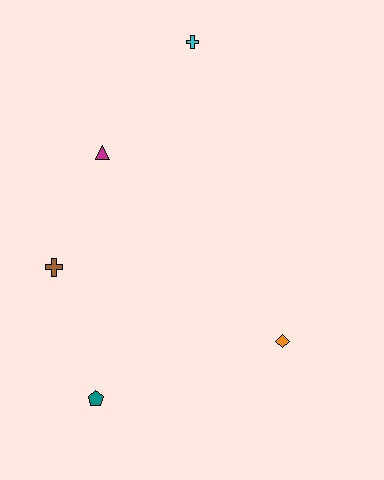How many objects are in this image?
There are 5 objects.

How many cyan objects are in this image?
There is 1 cyan object.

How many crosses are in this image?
There are 2 crosses.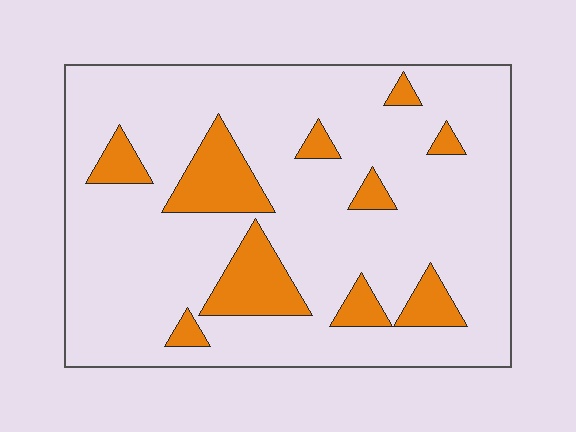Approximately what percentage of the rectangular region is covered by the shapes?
Approximately 15%.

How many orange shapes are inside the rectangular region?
10.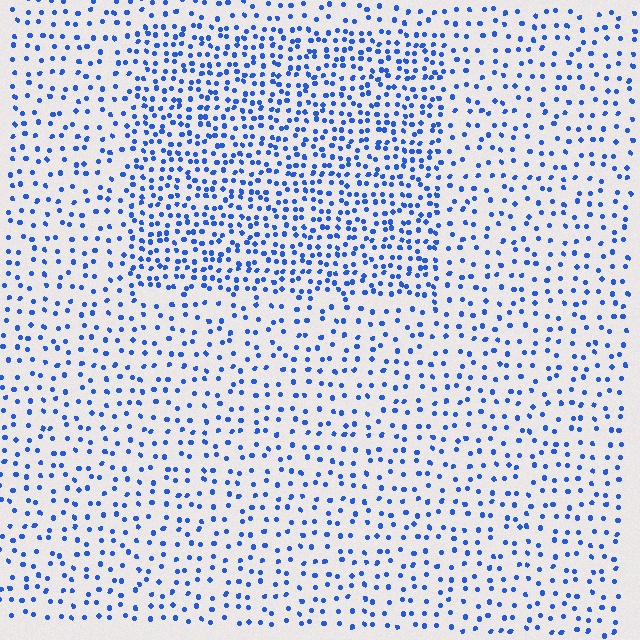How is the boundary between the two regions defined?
The boundary is defined by a change in element density (approximately 2.0x ratio). All elements are the same color, size, and shape.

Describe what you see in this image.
The image contains small blue elements arranged at two different densities. A rectangle-shaped region is visible where the elements are more densely packed than the surrounding area.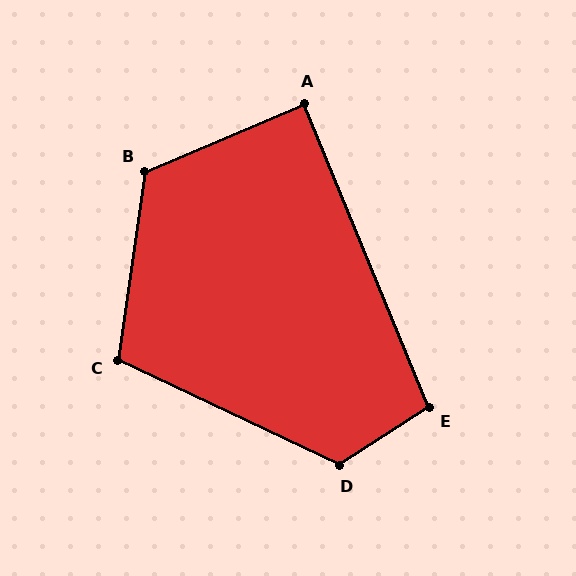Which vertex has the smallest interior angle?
A, at approximately 89 degrees.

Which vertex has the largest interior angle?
D, at approximately 122 degrees.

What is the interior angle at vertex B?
Approximately 121 degrees (obtuse).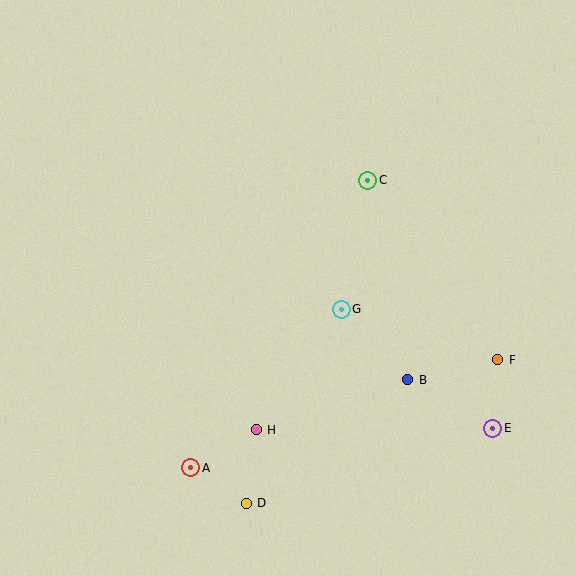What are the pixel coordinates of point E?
Point E is at (493, 428).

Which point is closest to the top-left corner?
Point C is closest to the top-left corner.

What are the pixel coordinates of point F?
Point F is at (498, 360).